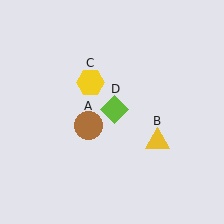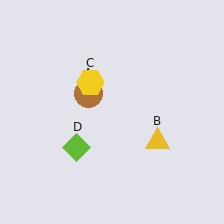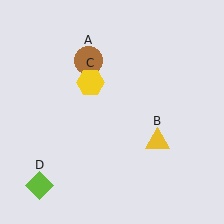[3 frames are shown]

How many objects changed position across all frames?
2 objects changed position: brown circle (object A), lime diamond (object D).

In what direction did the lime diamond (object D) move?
The lime diamond (object D) moved down and to the left.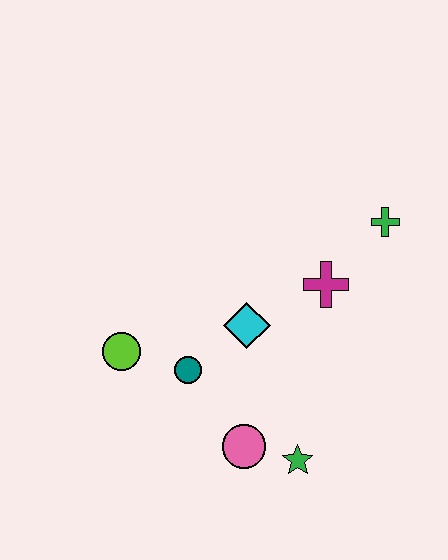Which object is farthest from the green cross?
The lime circle is farthest from the green cross.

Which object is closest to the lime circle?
The teal circle is closest to the lime circle.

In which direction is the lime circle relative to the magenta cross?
The lime circle is to the left of the magenta cross.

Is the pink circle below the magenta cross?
Yes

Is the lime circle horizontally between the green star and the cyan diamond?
No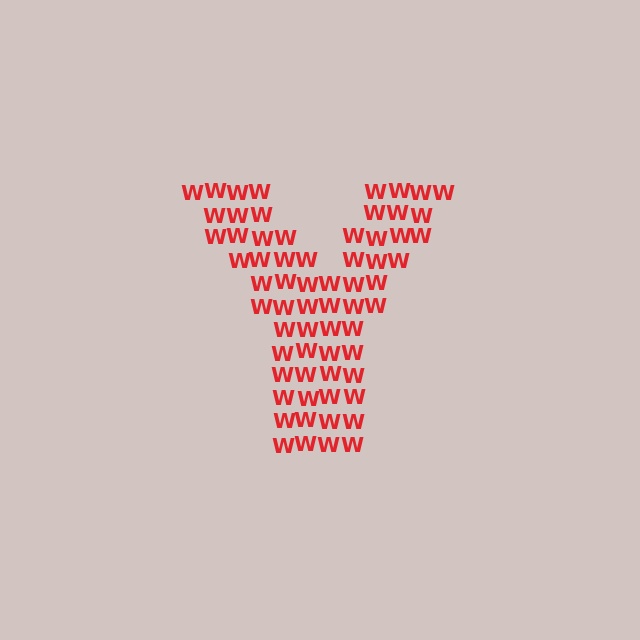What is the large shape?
The large shape is the letter Y.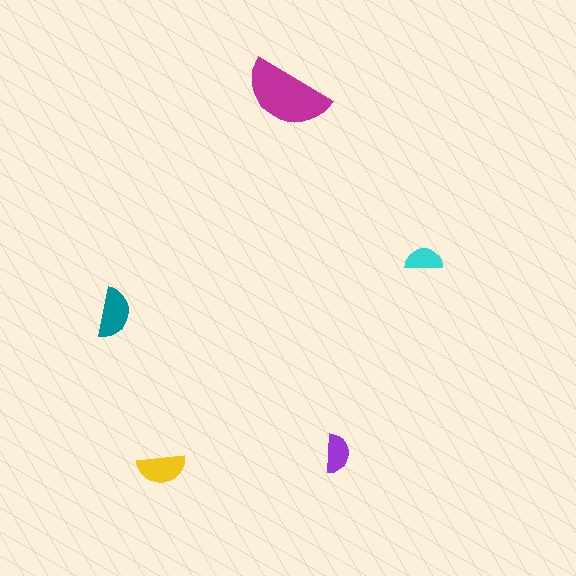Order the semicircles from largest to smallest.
the magenta one, the teal one, the yellow one, the purple one, the cyan one.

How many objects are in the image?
There are 5 objects in the image.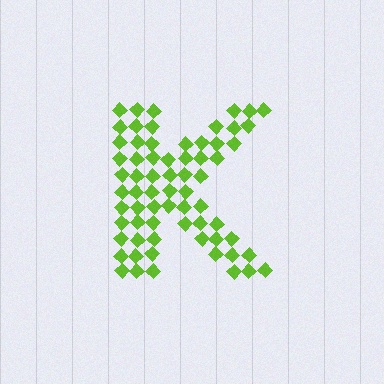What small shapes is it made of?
It is made of small diamonds.